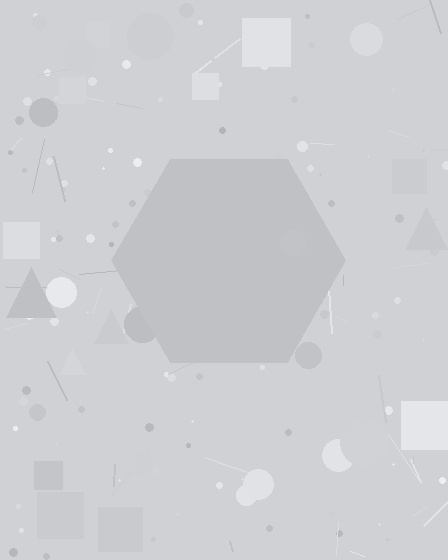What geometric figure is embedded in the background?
A hexagon is embedded in the background.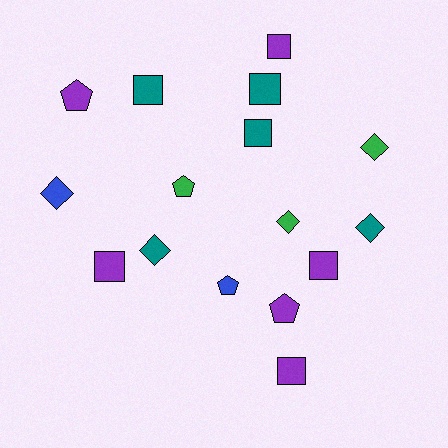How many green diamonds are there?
There are 2 green diamonds.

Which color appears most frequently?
Purple, with 6 objects.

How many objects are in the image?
There are 16 objects.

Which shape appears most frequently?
Square, with 7 objects.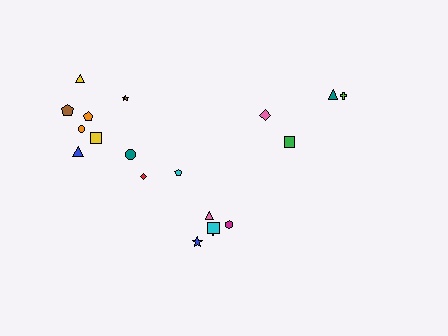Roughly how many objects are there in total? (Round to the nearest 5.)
Roughly 20 objects in total.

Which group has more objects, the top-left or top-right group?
The top-left group.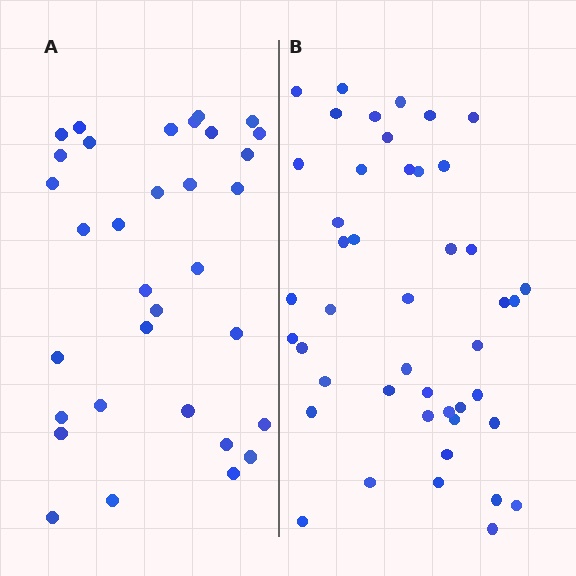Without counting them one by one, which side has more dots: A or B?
Region B (the right region) has more dots.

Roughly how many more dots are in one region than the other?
Region B has roughly 12 or so more dots than region A.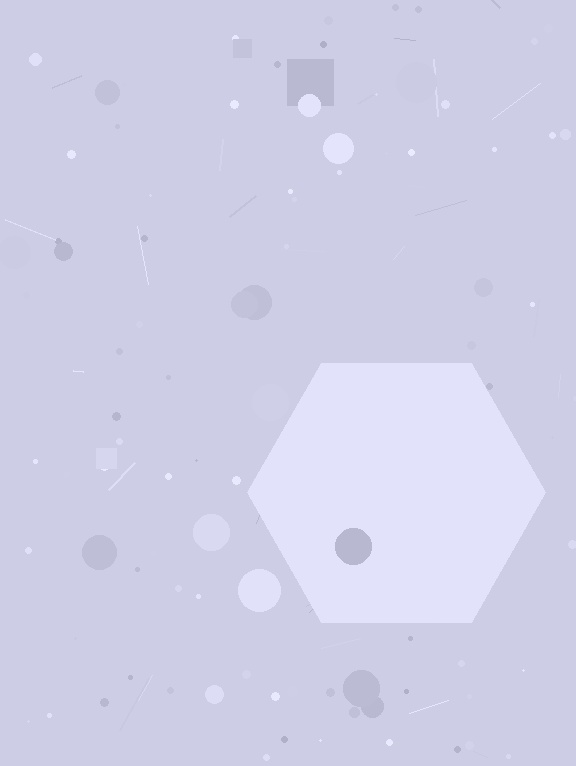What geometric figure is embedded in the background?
A hexagon is embedded in the background.